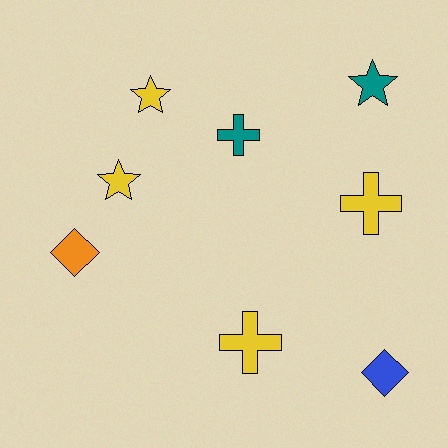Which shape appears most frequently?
Cross, with 3 objects.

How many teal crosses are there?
There is 1 teal cross.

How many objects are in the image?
There are 8 objects.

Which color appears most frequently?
Yellow, with 4 objects.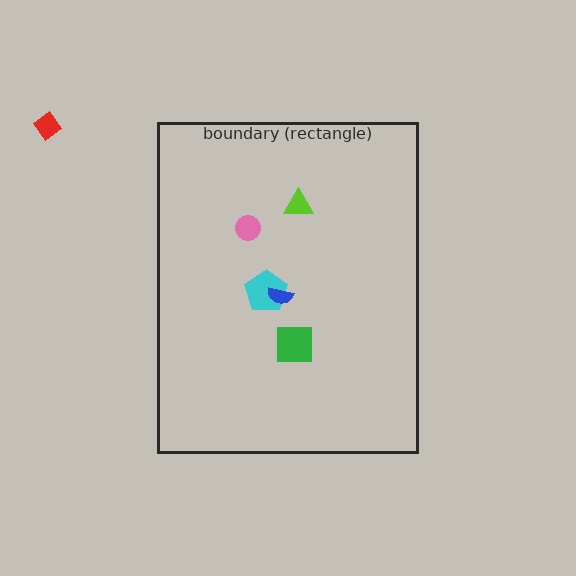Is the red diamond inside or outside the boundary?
Outside.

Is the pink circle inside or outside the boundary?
Inside.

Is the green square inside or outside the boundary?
Inside.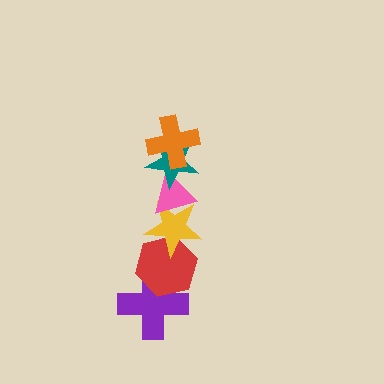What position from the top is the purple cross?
The purple cross is 6th from the top.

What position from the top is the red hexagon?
The red hexagon is 5th from the top.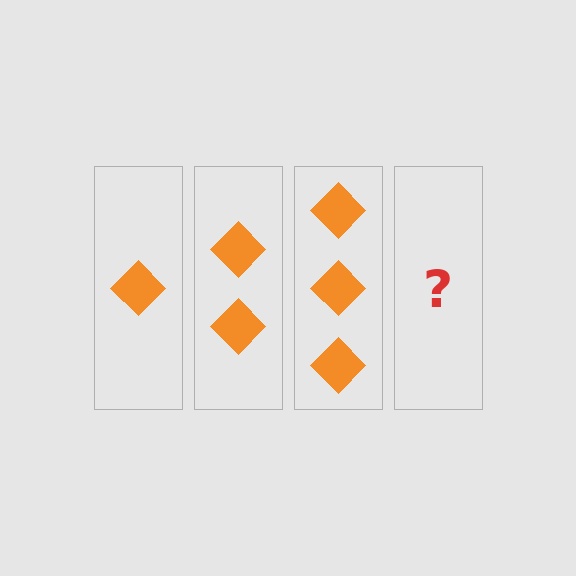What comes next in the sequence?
The next element should be 4 diamonds.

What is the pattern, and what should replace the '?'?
The pattern is that each step adds one more diamond. The '?' should be 4 diamonds.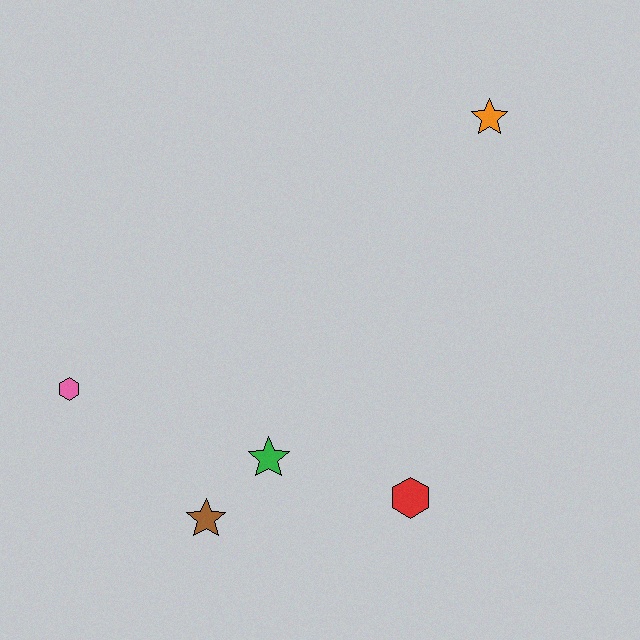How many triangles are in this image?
There are no triangles.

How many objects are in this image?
There are 5 objects.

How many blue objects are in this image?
There are no blue objects.